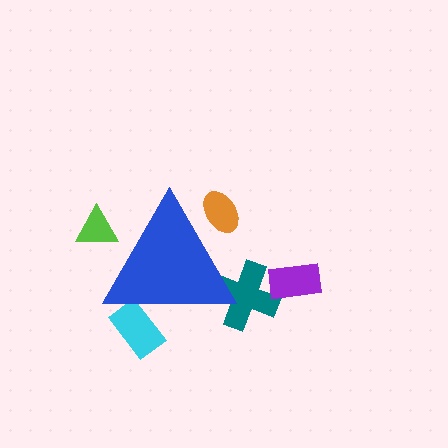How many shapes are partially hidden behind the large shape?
4 shapes are partially hidden.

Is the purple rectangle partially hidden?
No, the purple rectangle is fully visible.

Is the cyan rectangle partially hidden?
Yes, the cyan rectangle is partially hidden behind the blue triangle.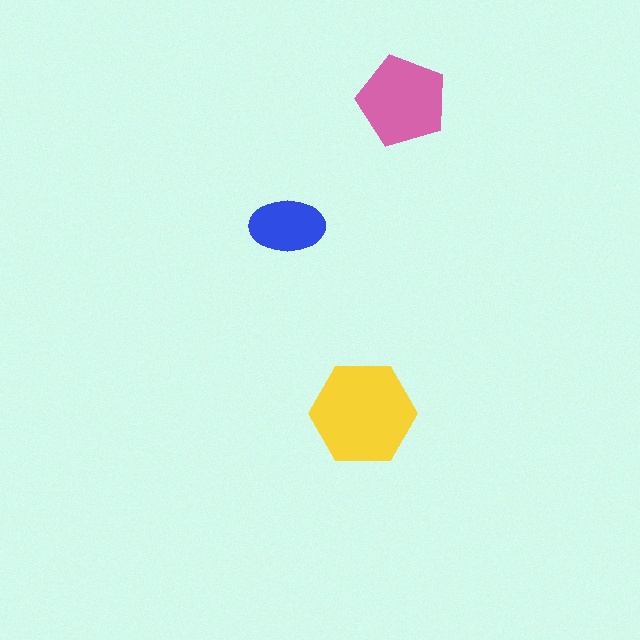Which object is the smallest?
The blue ellipse.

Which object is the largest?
The yellow hexagon.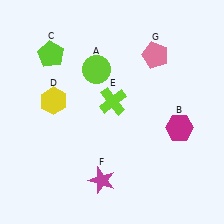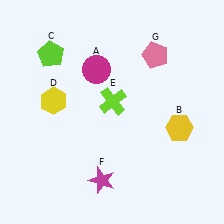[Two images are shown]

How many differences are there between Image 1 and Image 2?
There are 2 differences between the two images.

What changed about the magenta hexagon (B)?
In Image 1, B is magenta. In Image 2, it changed to yellow.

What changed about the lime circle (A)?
In Image 1, A is lime. In Image 2, it changed to magenta.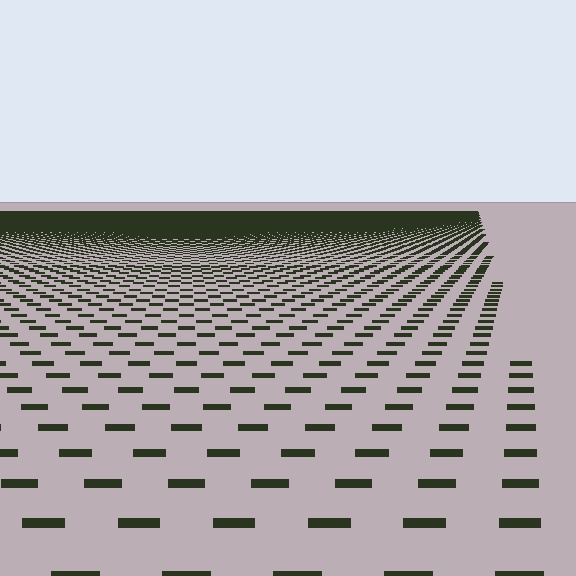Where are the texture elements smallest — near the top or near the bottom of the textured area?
Near the top.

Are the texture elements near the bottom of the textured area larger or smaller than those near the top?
Larger. Near the bottom, elements are closer to the viewer and appear at a bigger on-screen size.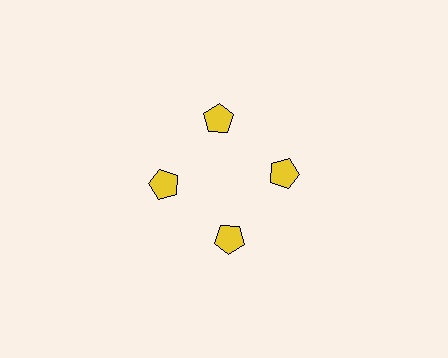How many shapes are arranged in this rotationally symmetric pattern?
There are 4 shapes, arranged in 4 groups of 1.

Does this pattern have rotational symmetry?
Yes, this pattern has 4-fold rotational symmetry. It looks the same after rotating 90 degrees around the center.